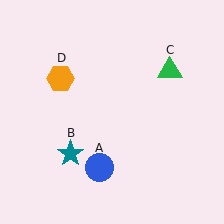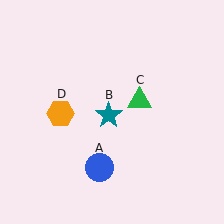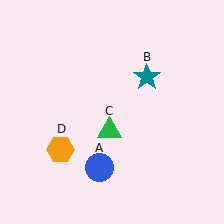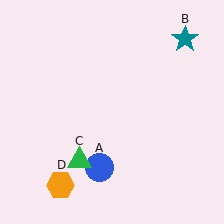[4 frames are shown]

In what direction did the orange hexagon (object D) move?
The orange hexagon (object D) moved down.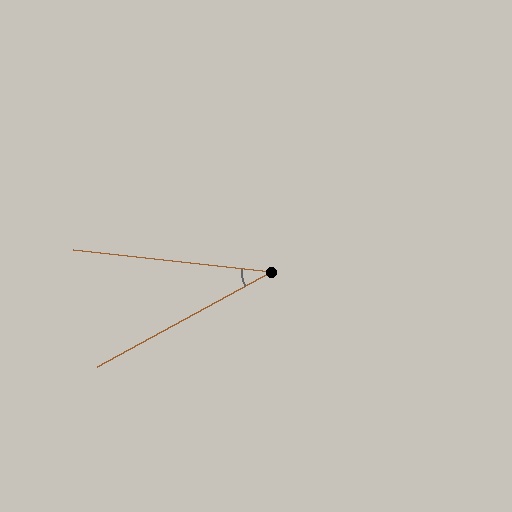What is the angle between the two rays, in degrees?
Approximately 35 degrees.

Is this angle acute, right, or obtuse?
It is acute.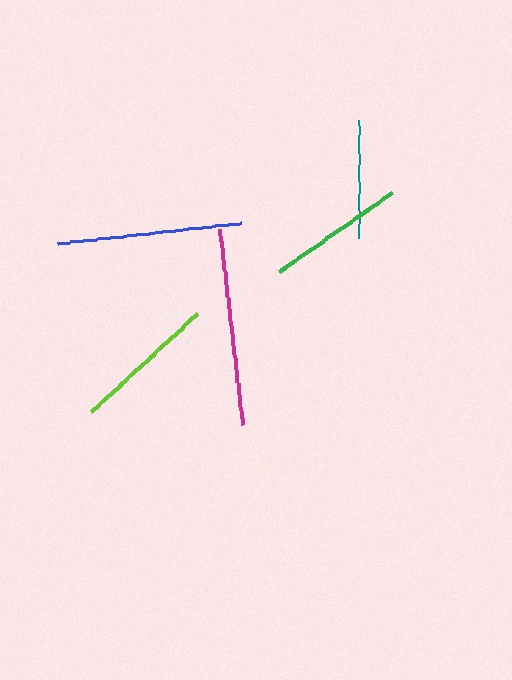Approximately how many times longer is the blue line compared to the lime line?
The blue line is approximately 1.3 times the length of the lime line.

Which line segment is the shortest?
The teal line is the shortest at approximately 117 pixels.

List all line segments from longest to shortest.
From longest to shortest: magenta, blue, lime, green, teal.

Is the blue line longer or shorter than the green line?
The blue line is longer than the green line.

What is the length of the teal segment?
The teal segment is approximately 117 pixels long.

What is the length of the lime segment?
The lime segment is approximately 144 pixels long.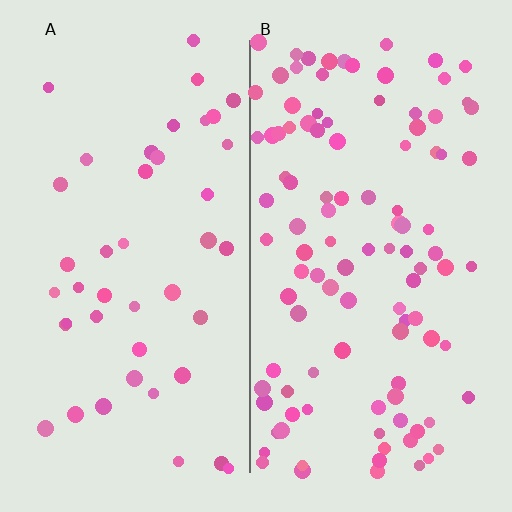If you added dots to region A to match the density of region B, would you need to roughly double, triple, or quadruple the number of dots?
Approximately double.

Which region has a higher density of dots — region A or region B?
B (the right).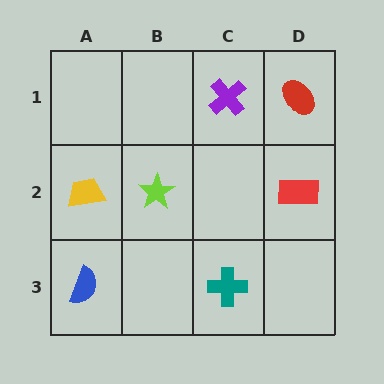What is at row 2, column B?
A lime star.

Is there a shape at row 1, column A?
No, that cell is empty.